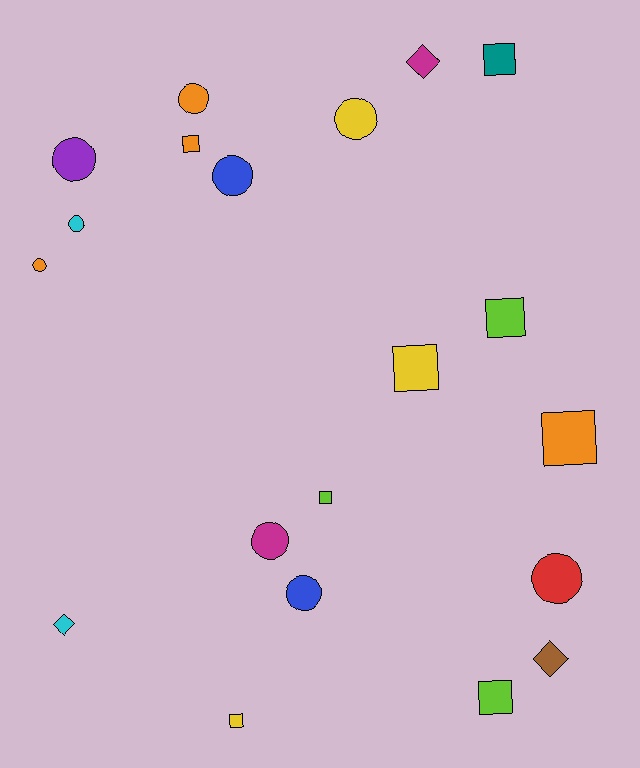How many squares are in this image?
There are 8 squares.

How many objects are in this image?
There are 20 objects.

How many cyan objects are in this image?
There are 2 cyan objects.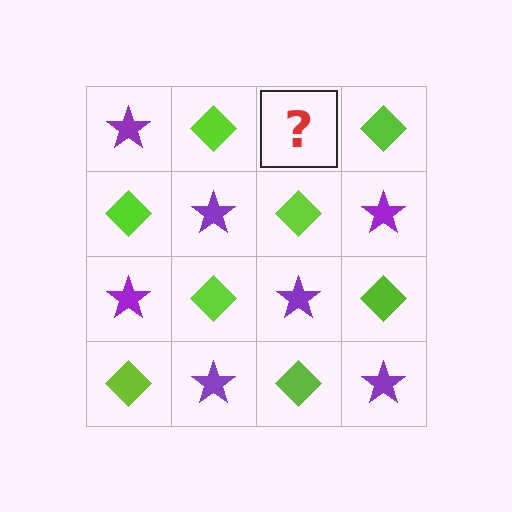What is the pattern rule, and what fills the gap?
The rule is that it alternates purple star and lime diamond in a checkerboard pattern. The gap should be filled with a purple star.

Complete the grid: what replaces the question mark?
The question mark should be replaced with a purple star.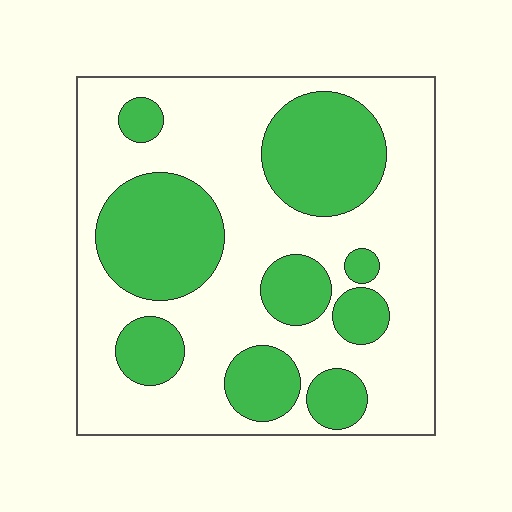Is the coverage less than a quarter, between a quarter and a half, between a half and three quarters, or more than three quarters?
Between a quarter and a half.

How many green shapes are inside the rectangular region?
9.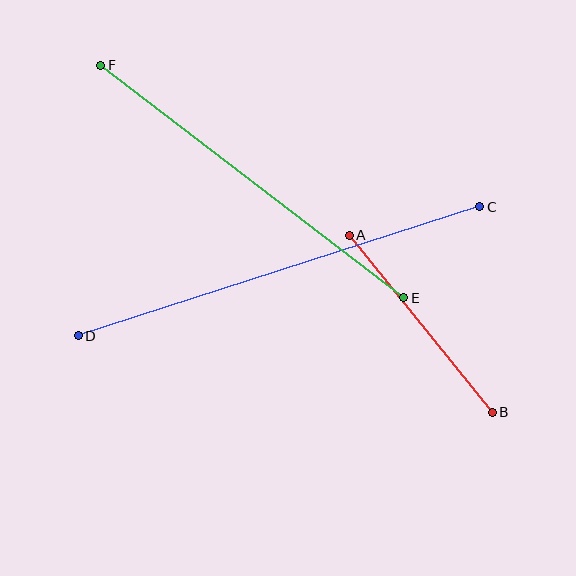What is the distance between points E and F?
The distance is approximately 382 pixels.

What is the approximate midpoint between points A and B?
The midpoint is at approximately (421, 324) pixels.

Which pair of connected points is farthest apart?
Points C and D are farthest apart.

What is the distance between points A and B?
The distance is approximately 228 pixels.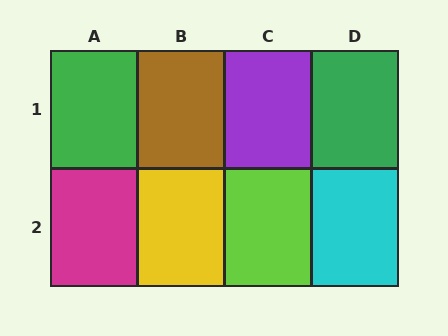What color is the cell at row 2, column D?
Cyan.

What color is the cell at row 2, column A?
Magenta.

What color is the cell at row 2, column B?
Yellow.